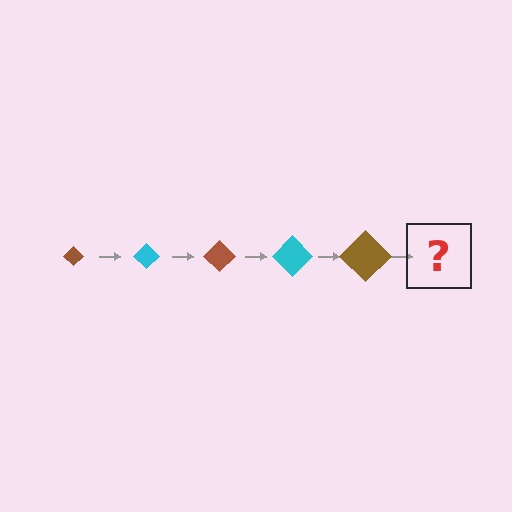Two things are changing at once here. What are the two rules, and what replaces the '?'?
The two rules are that the diamond grows larger each step and the color cycles through brown and cyan. The '?' should be a cyan diamond, larger than the previous one.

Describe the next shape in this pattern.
It should be a cyan diamond, larger than the previous one.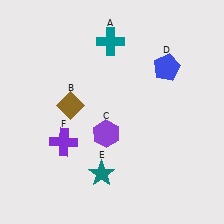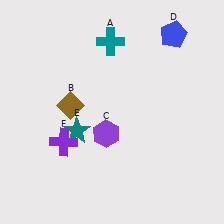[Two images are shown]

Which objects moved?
The objects that moved are: the blue pentagon (D), the teal star (E).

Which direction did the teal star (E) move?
The teal star (E) moved up.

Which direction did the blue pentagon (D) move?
The blue pentagon (D) moved up.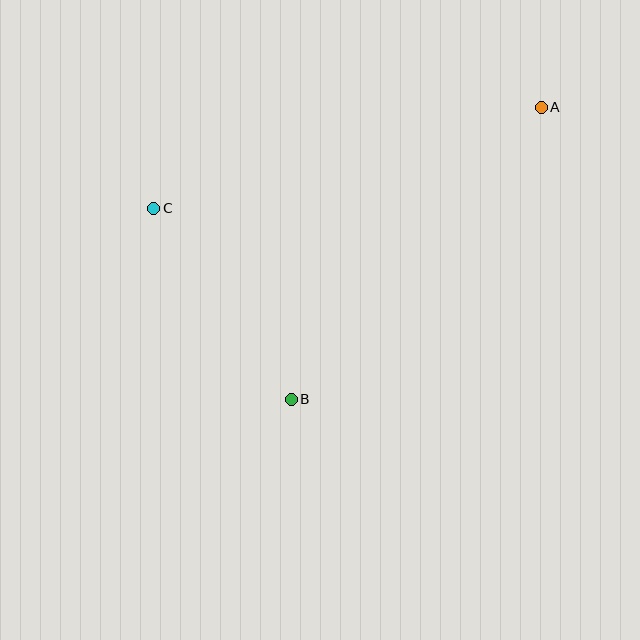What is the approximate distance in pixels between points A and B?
The distance between A and B is approximately 385 pixels.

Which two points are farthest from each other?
Points A and C are farthest from each other.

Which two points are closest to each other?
Points B and C are closest to each other.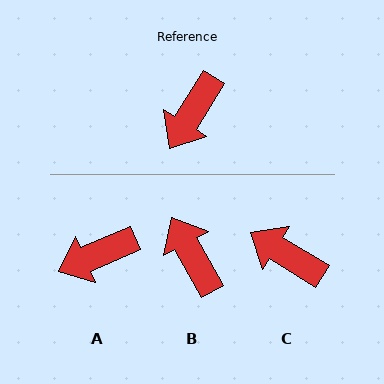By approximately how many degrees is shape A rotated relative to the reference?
Approximately 35 degrees clockwise.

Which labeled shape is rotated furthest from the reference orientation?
B, about 119 degrees away.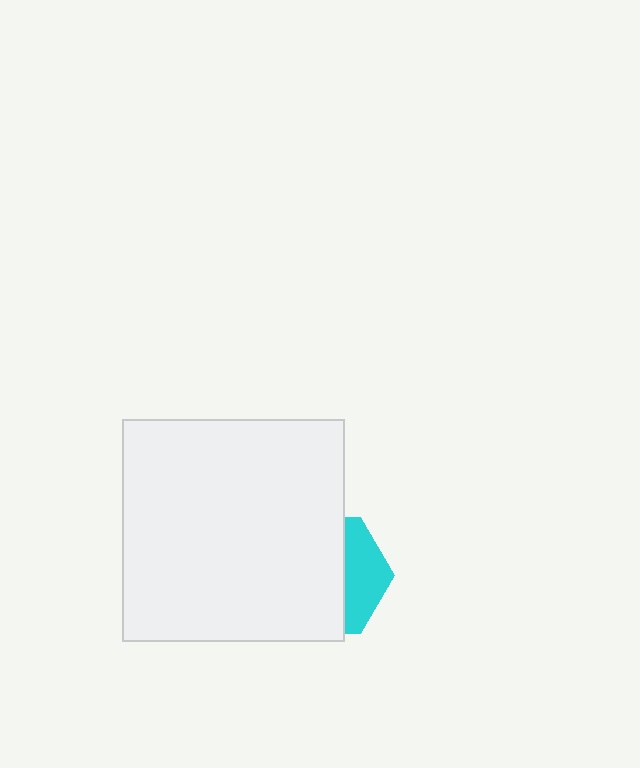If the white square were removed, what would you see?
You would see the complete cyan hexagon.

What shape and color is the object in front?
The object in front is a white square.